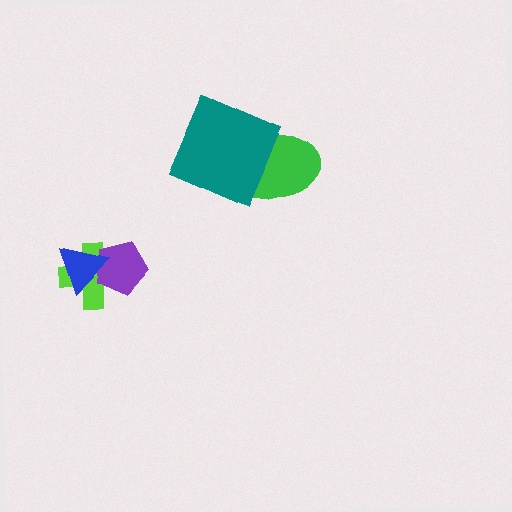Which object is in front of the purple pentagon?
The blue triangle is in front of the purple pentagon.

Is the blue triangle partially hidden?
No, no other shape covers it.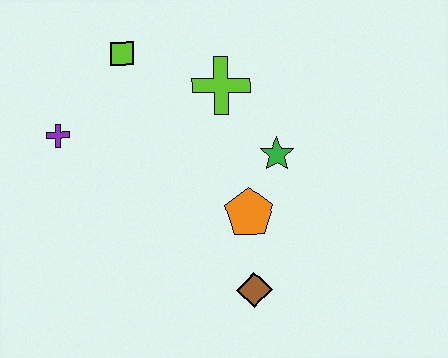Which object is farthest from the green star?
The purple cross is farthest from the green star.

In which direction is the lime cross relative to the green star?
The lime cross is above the green star.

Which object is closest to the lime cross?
The green star is closest to the lime cross.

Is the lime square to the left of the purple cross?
No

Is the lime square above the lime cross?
Yes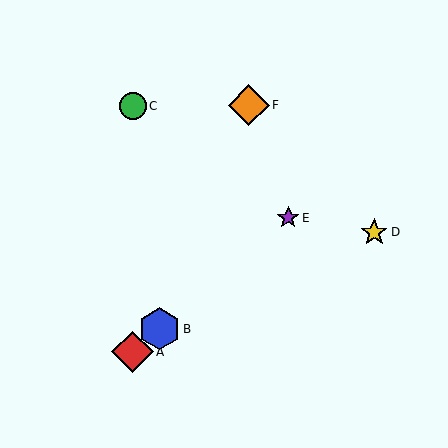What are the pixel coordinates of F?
Object F is at (249, 105).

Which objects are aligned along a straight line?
Objects A, B, E are aligned along a straight line.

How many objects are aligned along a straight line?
3 objects (A, B, E) are aligned along a straight line.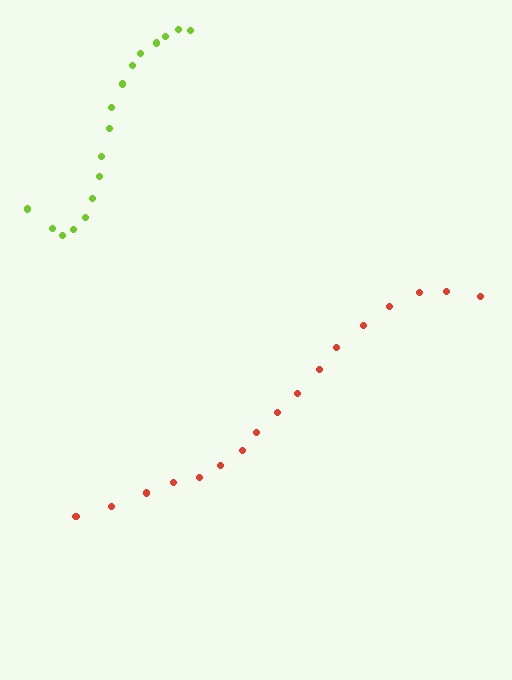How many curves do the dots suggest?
There are 2 distinct paths.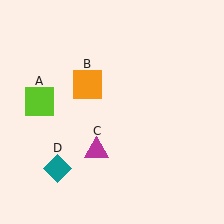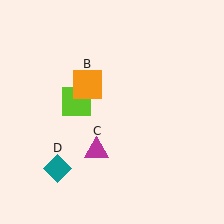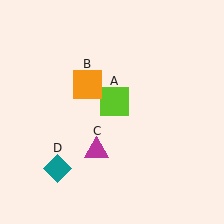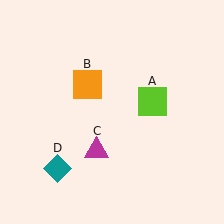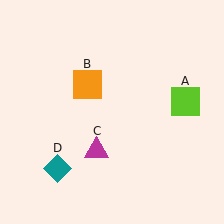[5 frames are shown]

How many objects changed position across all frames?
1 object changed position: lime square (object A).